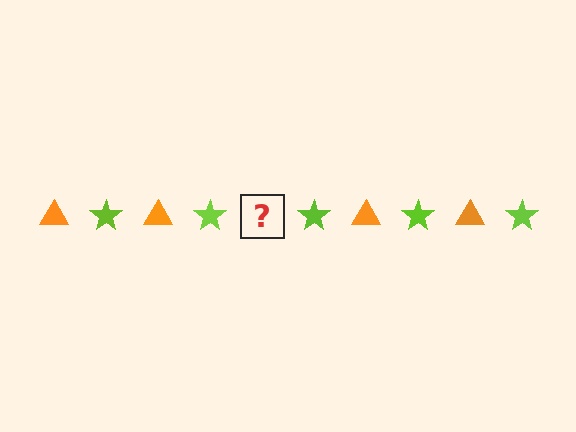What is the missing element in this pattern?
The missing element is an orange triangle.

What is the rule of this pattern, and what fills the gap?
The rule is that the pattern alternates between orange triangle and lime star. The gap should be filled with an orange triangle.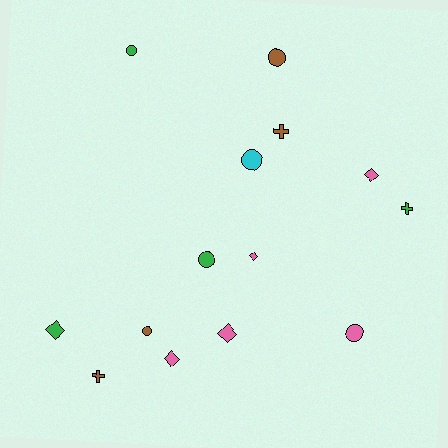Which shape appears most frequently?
Circle, with 6 objects.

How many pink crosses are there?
There are no pink crosses.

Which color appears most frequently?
Pink, with 5 objects.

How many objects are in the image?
There are 14 objects.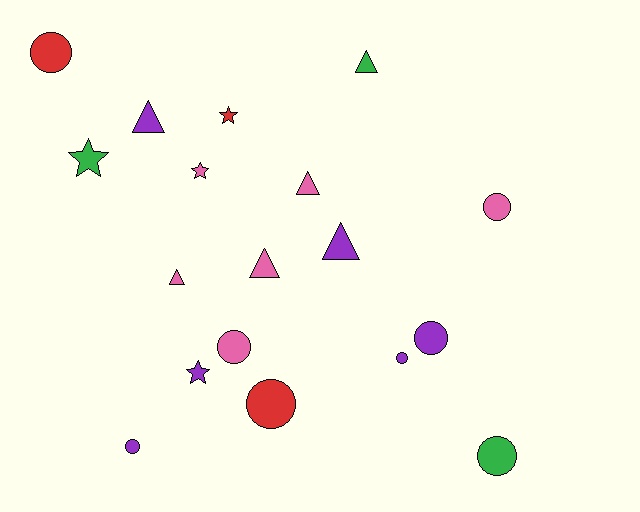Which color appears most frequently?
Pink, with 6 objects.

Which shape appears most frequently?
Circle, with 8 objects.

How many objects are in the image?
There are 18 objects.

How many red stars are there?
There is 1 red star.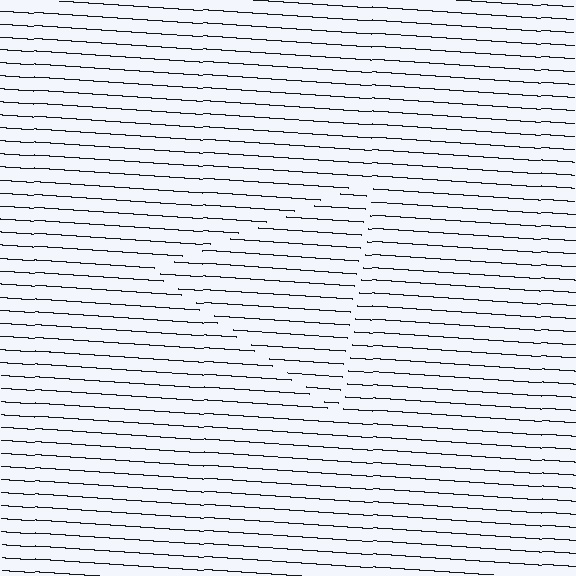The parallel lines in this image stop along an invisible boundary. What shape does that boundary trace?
An illusory triangle. The interior of the shape contains the same grating, shifted by half a period — the contour is defined by the phase discontinuity where line-ends from the inner and outer gratings abut.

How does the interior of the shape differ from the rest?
The interior of the shape contains the same grating, shifted by half a period — the contour is defined by the phase discontinuity where line-ends from the inner and outer gratings abut.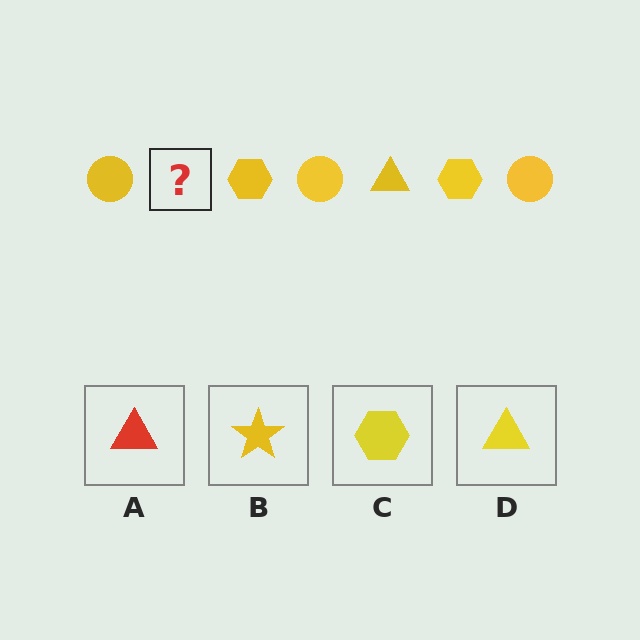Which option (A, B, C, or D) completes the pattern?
D.